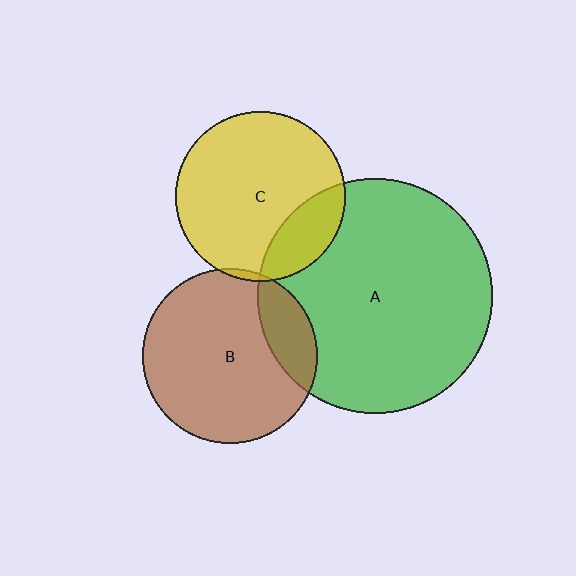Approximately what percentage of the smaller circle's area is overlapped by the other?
Approximately 5%.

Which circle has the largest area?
Circle A (green).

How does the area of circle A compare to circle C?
Approximately 1.9 times.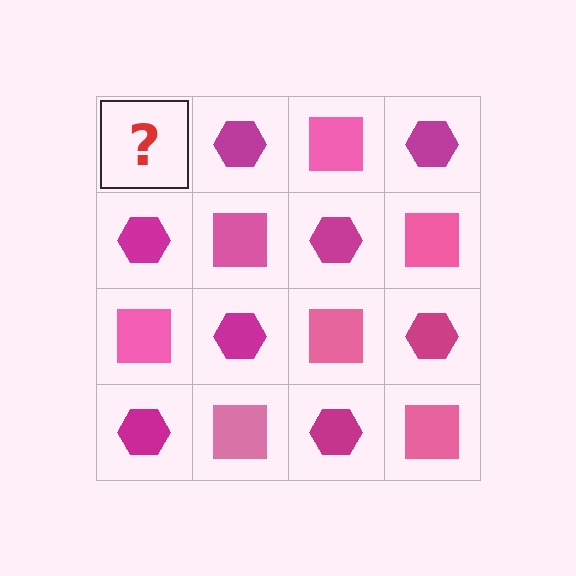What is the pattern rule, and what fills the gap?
The rule is that it alternates pink square and magenta hexagon in a checkerboard pattern. The gap should be filled with a pink square.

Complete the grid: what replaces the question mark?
The question mark should be replaced with a pink square.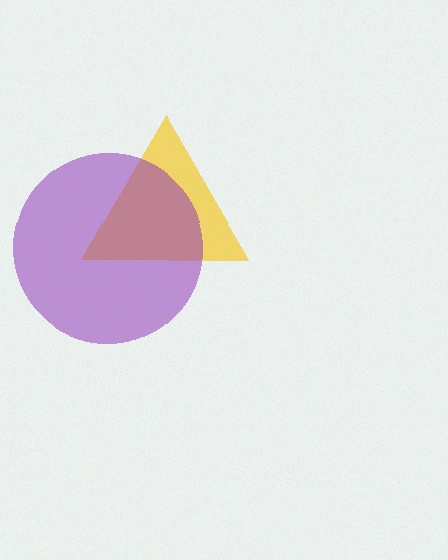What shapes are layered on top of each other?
The layered shapes are: a yellow triangle, a purple circle.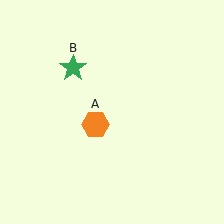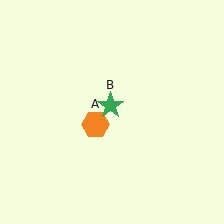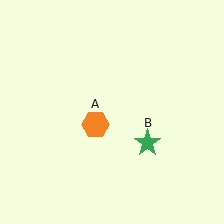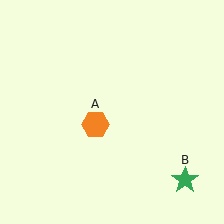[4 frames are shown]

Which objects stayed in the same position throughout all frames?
Orange hexagon (object A) remained stationary.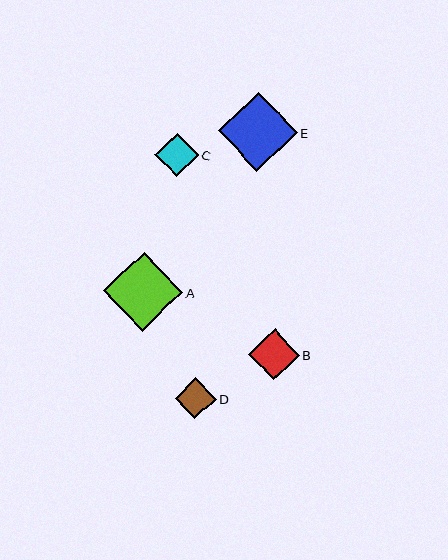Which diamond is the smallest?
Diamond D is the smallest with a size of approximately 41 pixels.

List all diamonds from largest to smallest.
From largest to smallest: E, A, B, C, D.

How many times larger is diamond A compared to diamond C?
Diamond A is approximately 1.8 times the size of diamond C.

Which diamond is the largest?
Diamond E is the largest with a size of approximately 79 pixels.